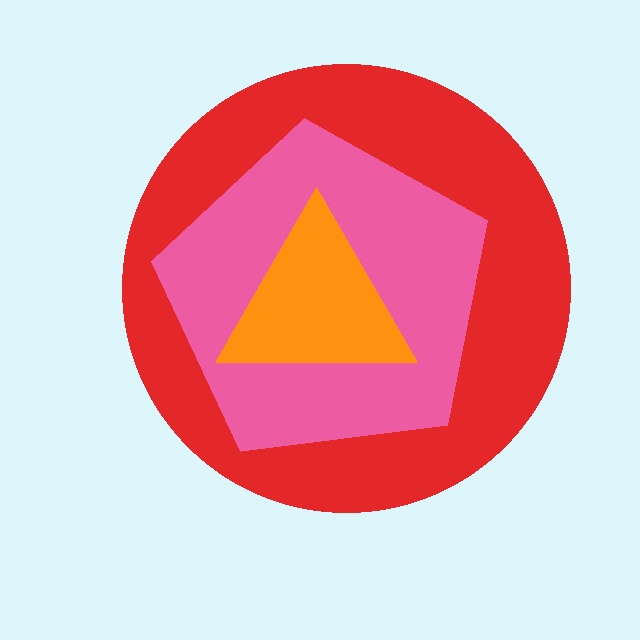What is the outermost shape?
The red circle.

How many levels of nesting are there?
3.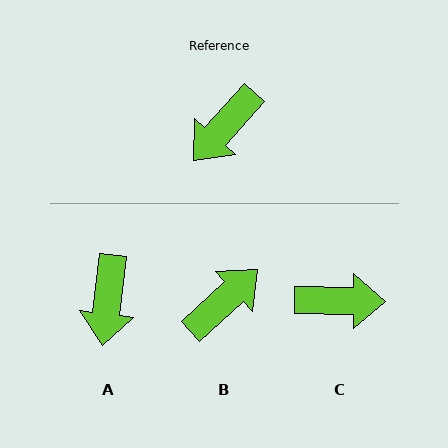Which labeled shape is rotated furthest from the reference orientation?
B, about 174 degrees away.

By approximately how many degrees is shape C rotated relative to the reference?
Approximately 131 degrees counter-clockwise.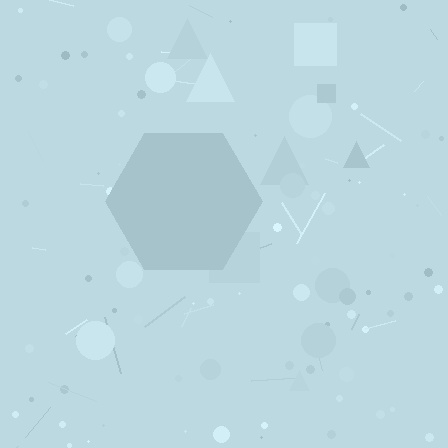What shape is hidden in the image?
A hexagon is hidden in the image.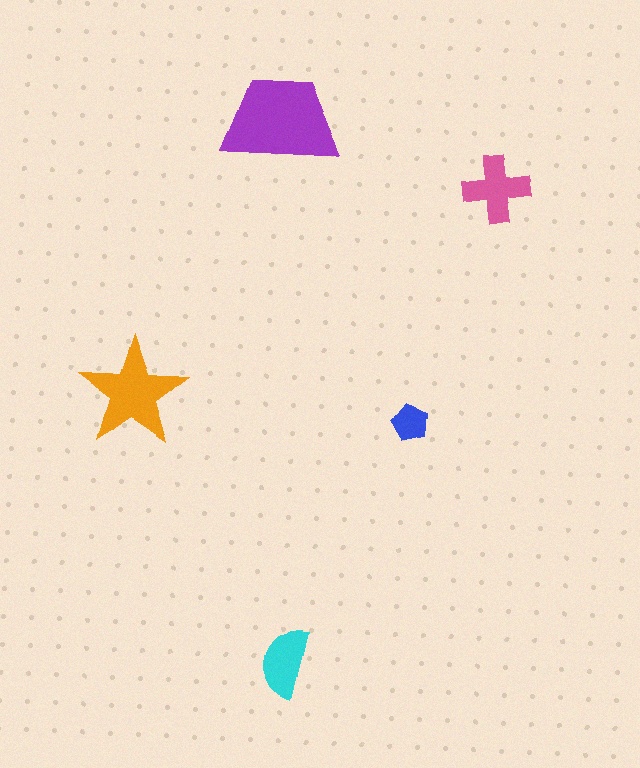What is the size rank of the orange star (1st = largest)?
2nd.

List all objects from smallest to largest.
The blue pentagon, the cyan semicircle, the pink cross, the orange star, the purple trapezoid.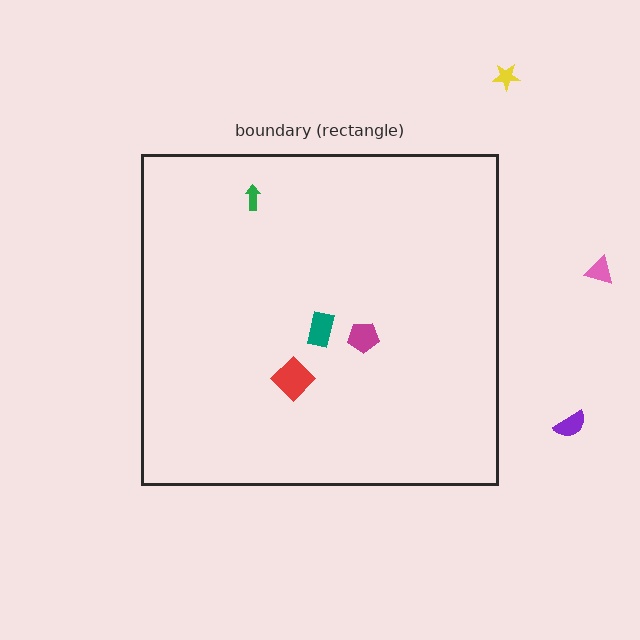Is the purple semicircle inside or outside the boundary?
Outside.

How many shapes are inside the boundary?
4 inside, 3 outside.